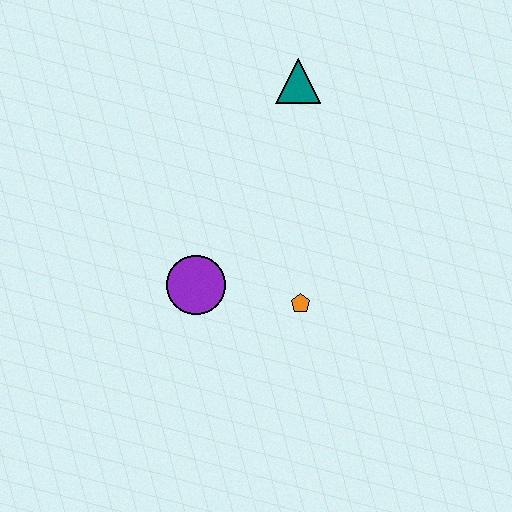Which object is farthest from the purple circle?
The teal triangle is farthest from the purple circle.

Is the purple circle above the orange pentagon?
Yes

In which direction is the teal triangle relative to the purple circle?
The teal triangle is above the purple circle.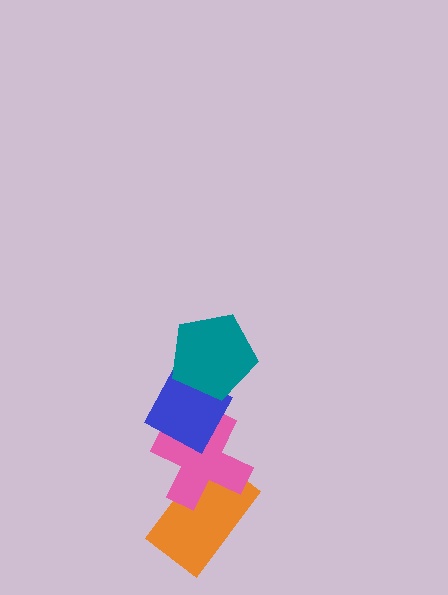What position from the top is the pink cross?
The pink cross is 3rd from the top.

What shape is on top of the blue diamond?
The teal pentagon is on top of the blue diamond.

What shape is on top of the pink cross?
The blue diamond is on top of the pink cross.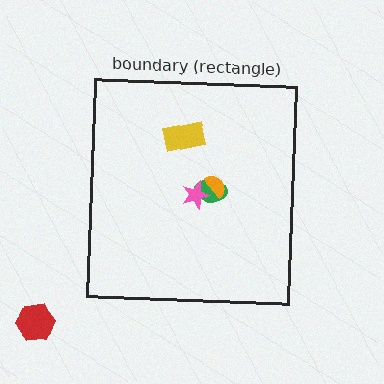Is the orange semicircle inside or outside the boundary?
Inside.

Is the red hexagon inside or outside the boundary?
Outside.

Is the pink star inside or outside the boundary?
Inside.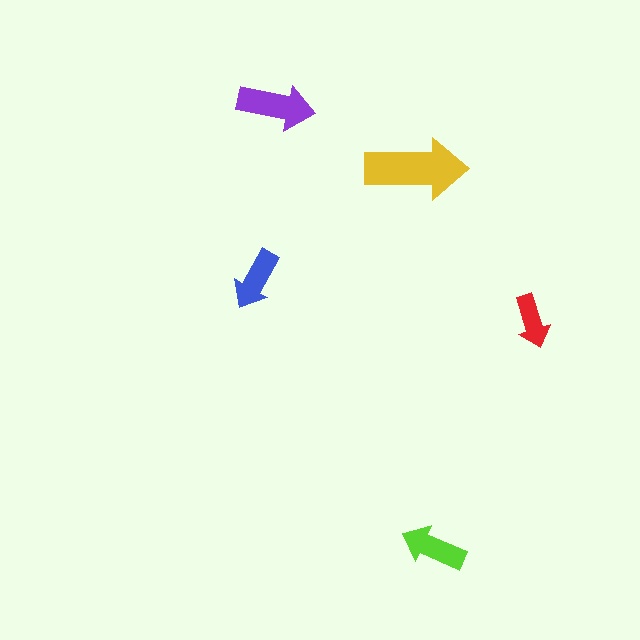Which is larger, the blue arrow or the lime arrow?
The lime one.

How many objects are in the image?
There are 5 objects in the image.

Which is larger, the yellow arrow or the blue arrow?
The yellow one.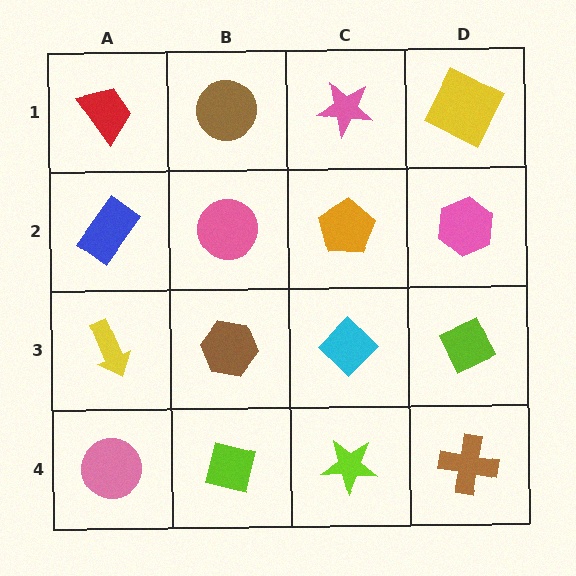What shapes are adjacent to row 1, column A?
A blue rectangle (row 2, column A), a brown circle (row 1, column B).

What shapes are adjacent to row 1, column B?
A pink circle (row 2, column B), a red trapezoid (row 1, column A), a pink star (row 1, column C).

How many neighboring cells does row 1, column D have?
2.